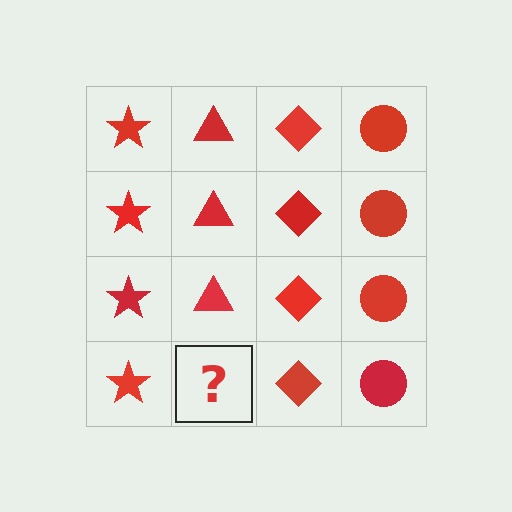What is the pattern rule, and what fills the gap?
The rule is that each column has a consistent shape. The gap should be filled with a red triangle.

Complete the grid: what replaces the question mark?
The question mark should be replaced with a red triangle.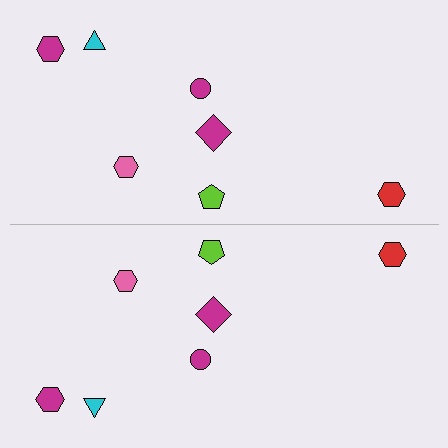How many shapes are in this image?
There are 14 shapes in this image.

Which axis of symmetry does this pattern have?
The pattern has a horizontal axis of symmetry running through the center of the image.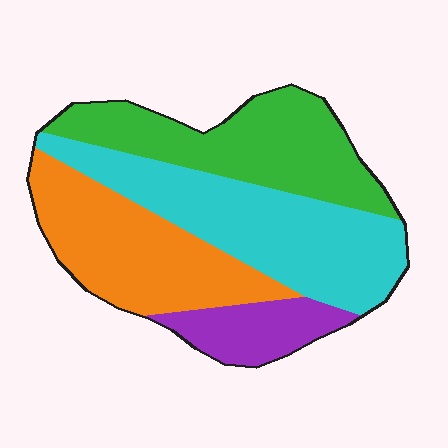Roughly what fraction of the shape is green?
Green takes up between a quarter and a half of the shape.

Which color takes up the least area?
Purple, at roughly 10%.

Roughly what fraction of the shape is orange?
Orange covers 27% of the shape.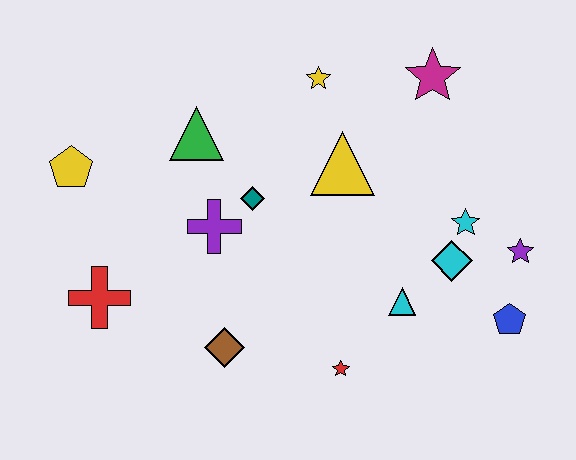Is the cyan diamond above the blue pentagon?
Yes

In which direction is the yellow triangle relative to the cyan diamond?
The yellow triangle is to the left of the cyan diamond.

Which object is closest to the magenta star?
The yellow star is closest to the magenta star.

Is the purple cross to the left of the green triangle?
No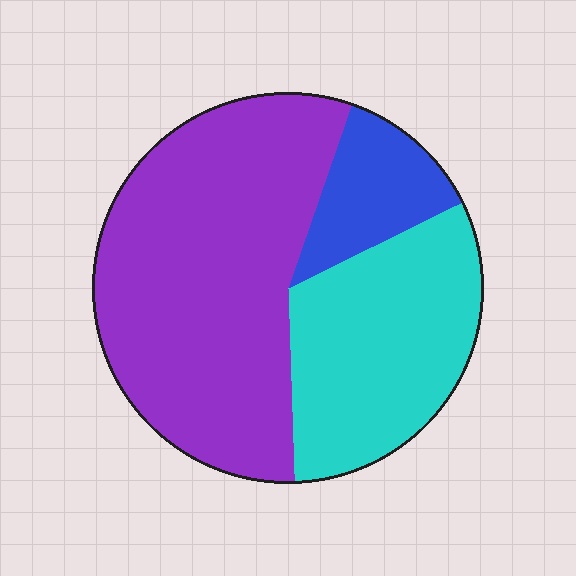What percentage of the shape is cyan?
Cyan takes up about one third (1/3) of the shape.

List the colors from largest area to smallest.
From largest to smallest: purple, cyan, blue.